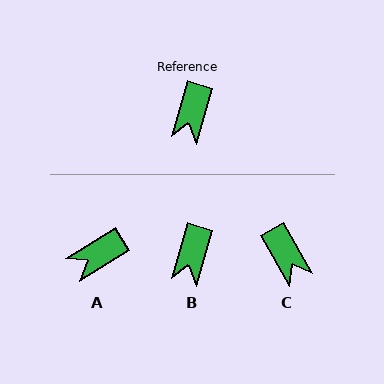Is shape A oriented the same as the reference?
No, it is off by about 42 degrees.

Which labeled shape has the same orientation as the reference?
B.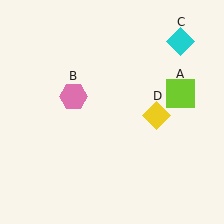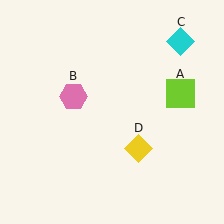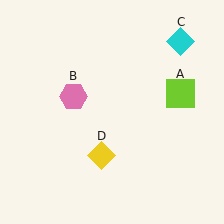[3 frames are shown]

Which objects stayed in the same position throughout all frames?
Lime square (object A) and pink hexagon (object B) and cyan diamond (object C) remained stationary.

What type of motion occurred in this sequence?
The yellow diamond (object D) rotated clockwise around the center of the scene.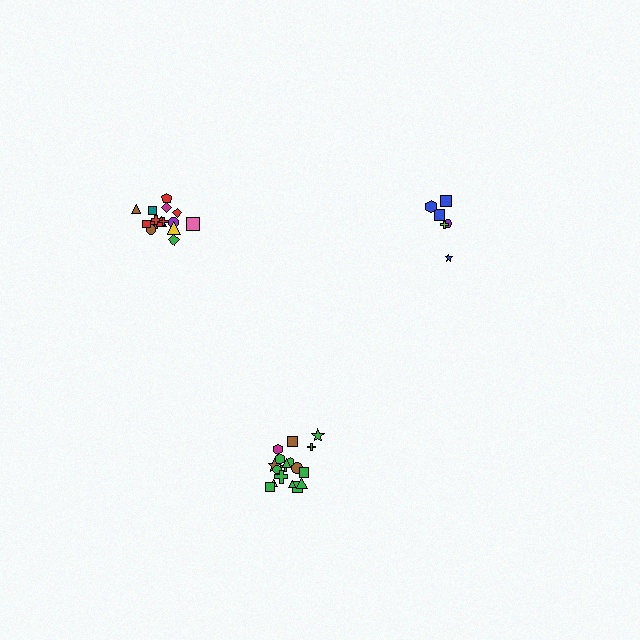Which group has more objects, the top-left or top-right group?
The top-left group.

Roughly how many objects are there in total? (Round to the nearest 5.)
Roughly 40 objects in total.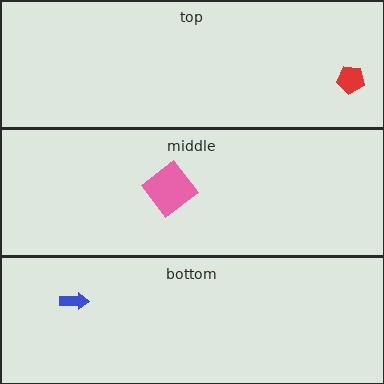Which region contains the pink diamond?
The middle region.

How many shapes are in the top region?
1.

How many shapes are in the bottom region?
1.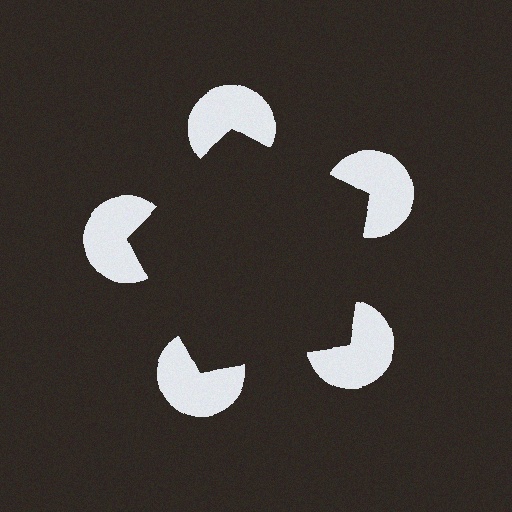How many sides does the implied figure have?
5 sides.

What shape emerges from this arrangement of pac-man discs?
An illusory pentagon — its edges are inferred from the aligned wedge cuts in the pac-man discs, not physically drawn.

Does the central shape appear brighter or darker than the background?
It typically appears slightly darker than the background, even though no actual brightness change is drawn.